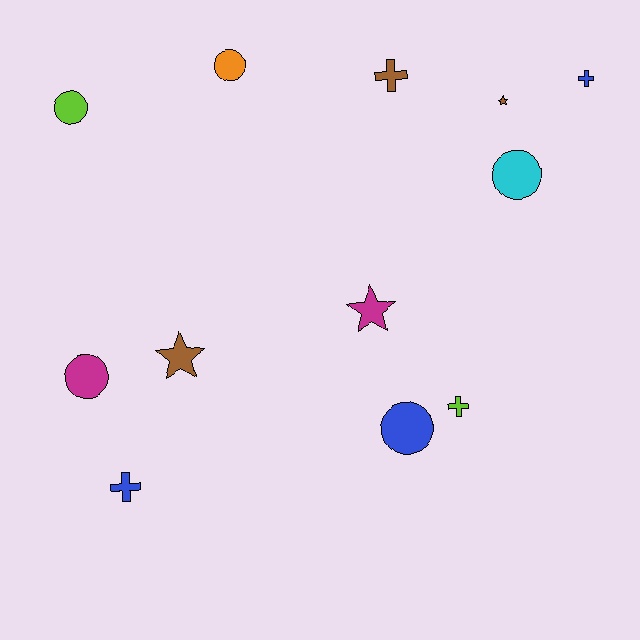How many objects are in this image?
There are 12 objects.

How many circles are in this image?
There are 5 circles.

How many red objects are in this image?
There are no red objects.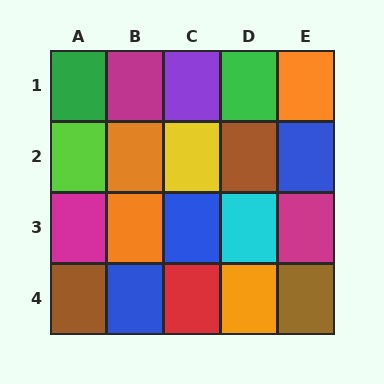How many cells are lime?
1 cell is lime.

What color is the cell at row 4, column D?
Orange.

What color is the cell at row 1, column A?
Green.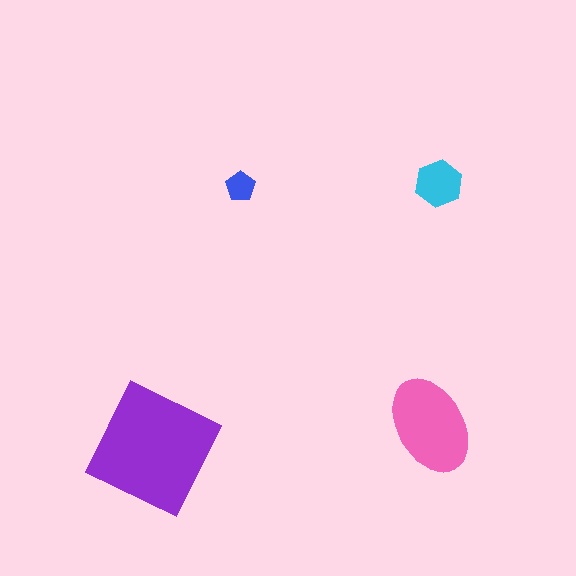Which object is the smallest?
The blue pentagon.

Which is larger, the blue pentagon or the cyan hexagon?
The cyan hexagon.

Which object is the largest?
The purple square.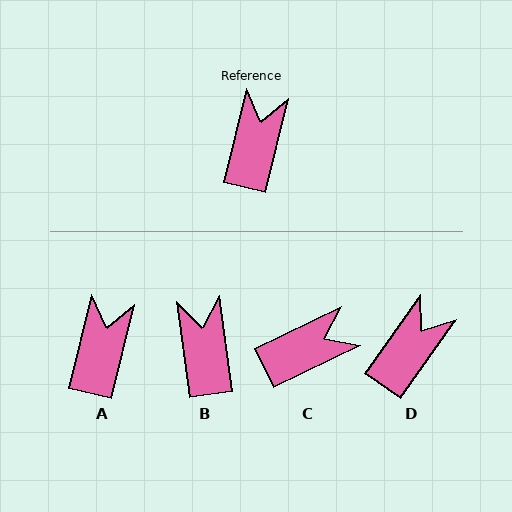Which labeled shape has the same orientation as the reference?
A.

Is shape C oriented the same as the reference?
No, it is off by about 50 degrees.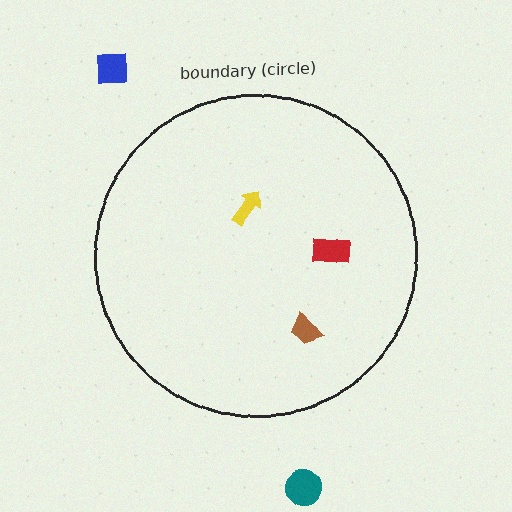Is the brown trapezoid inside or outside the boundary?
Inside.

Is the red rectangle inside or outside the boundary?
Inside.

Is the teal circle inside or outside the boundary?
Outside.